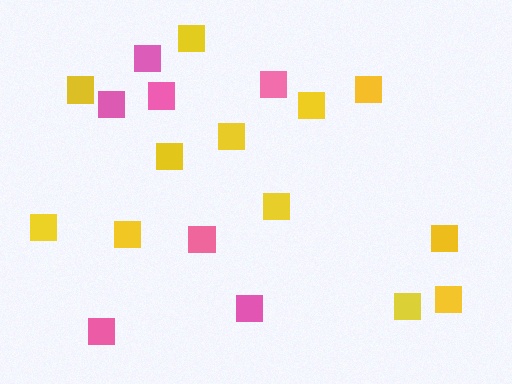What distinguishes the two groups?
There are 2 groups: one group of yellow squares (12) and one group of pink squares (7).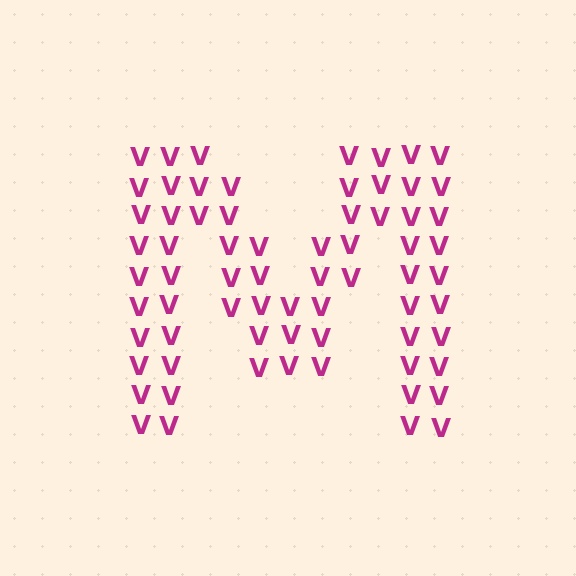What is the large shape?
The large shape is the letter M.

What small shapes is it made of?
It is made of small letter V's.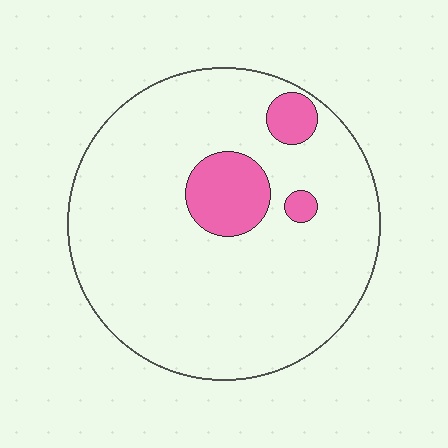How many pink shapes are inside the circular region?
3.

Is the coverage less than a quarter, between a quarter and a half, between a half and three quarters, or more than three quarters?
Less than a quarter.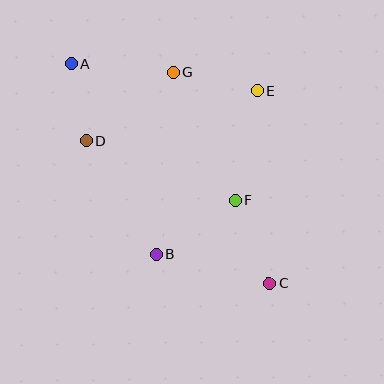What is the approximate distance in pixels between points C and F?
The distance between C and F is approximately 89 pixels.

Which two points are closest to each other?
Points A and D are closest to each other.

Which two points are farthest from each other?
Points A and C are farthest from each other.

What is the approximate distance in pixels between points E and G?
The distance between E and G is approximately 86 pixels.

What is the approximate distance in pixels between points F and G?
The distance between F and G is approximately 142 pixels.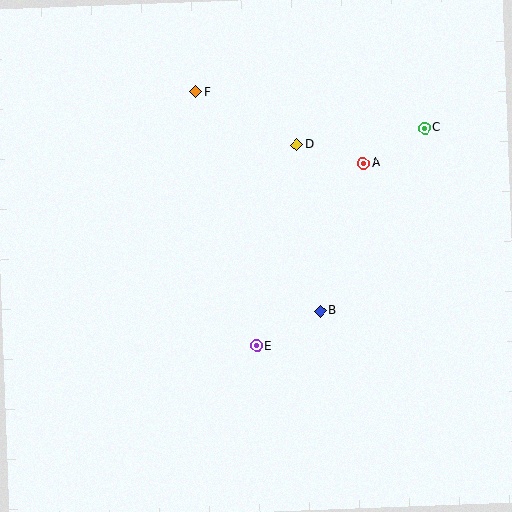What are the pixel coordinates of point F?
Point F is at (195, 92).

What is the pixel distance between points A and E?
The distance between A and E is 211 pixels.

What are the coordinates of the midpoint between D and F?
The midpoint between D and F is at (246, 118).